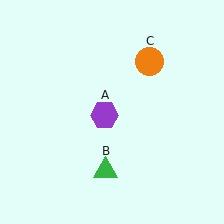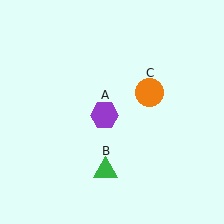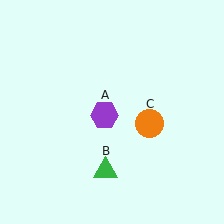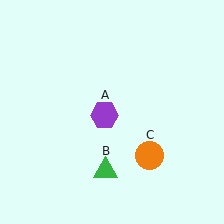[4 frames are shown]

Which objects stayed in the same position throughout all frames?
Purple hexagon (object A) and green triangle (object B) remained stationary.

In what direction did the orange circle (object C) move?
The orange circle (object C) moved down.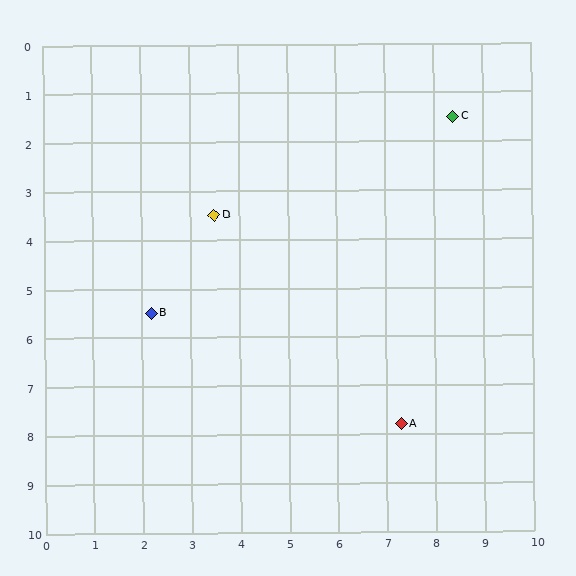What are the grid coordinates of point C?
Point C is at approximately (8.4, 1.5).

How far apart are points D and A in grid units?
Points D and A are about 5.7 grid units apart.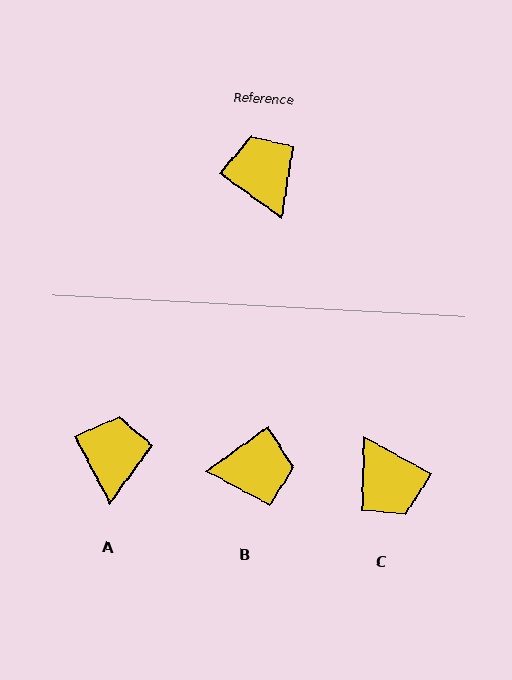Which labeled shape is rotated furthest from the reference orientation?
C, about 173 degrees away.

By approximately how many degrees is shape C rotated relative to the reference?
Approximately 173 degrees clockwise.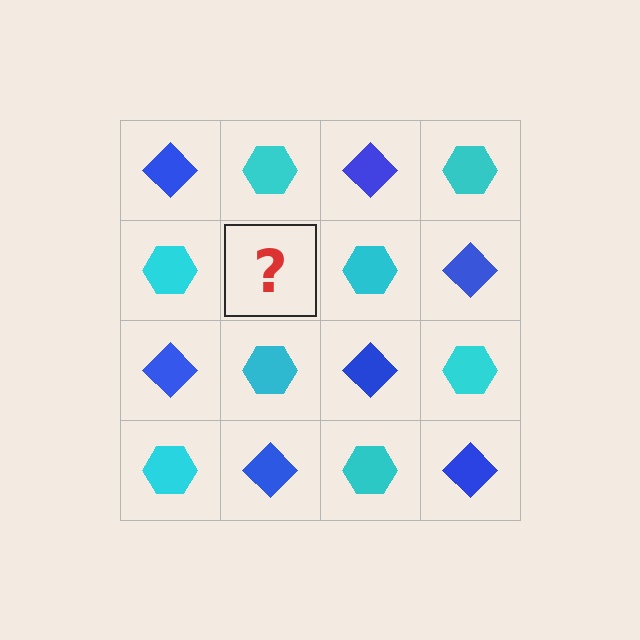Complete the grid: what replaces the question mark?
The question mark should be replaced with a blue diamond.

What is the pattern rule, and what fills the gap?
The rule is that it alternates blue diamond and cyan hexagon in a checkerboard pattern. The gap should be filled with a blue diamond.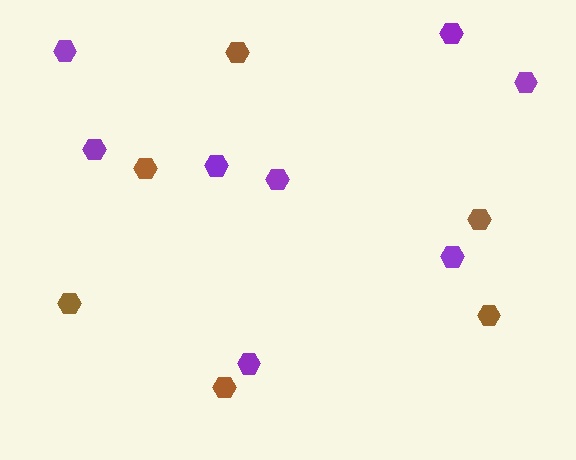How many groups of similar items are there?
There are 2 groups: one group of purple hexagons (8) and one group of brown hexagons (6).